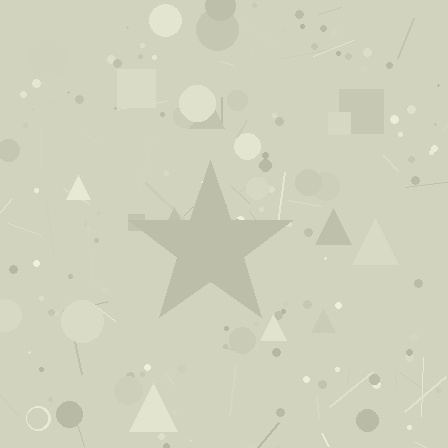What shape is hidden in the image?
A star is hidden in the image.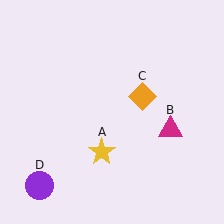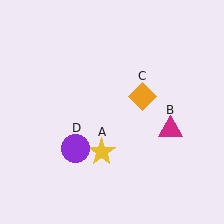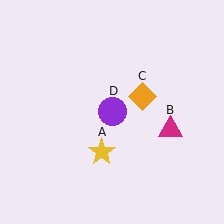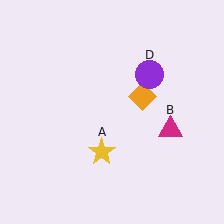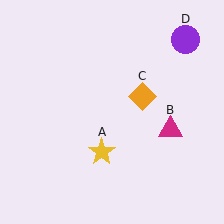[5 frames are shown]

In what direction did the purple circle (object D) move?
The purple circle (object D) moved up and to the right.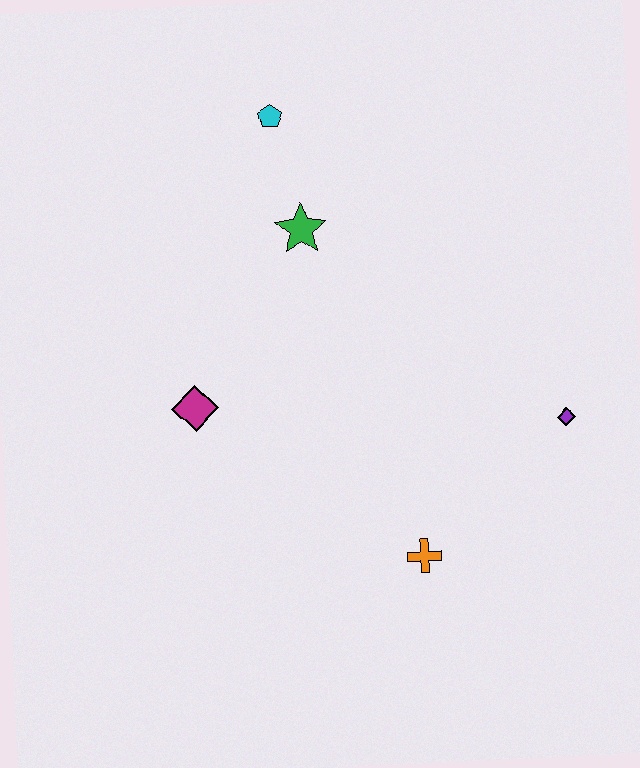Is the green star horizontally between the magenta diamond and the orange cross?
Yes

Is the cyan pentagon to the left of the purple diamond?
Yes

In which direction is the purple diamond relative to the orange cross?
The purple diamond is to the right of the orange cross.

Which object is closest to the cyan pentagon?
The green star is closest to the cyan pentagon.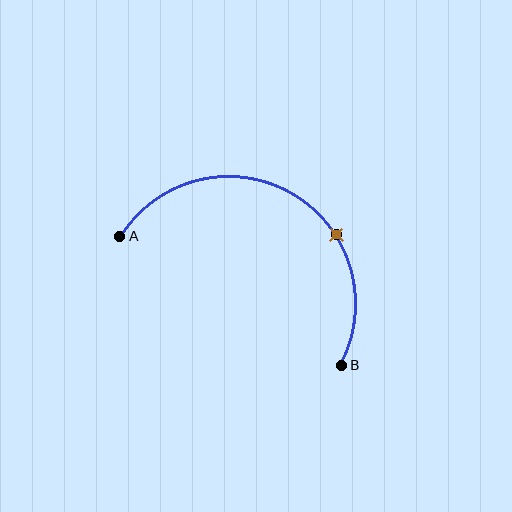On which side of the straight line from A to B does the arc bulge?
The arc bulges above the straight line connecting A and B.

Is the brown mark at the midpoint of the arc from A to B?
No. The brown mark lies on the arc but is closer to endpoint B. The arc midpoint would be at the point on the curve equidistant along the arc from both A and B.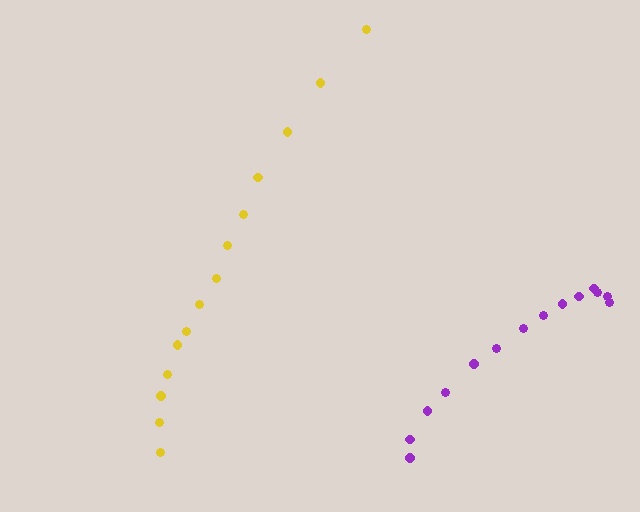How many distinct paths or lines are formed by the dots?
There are 2 distinct paths.